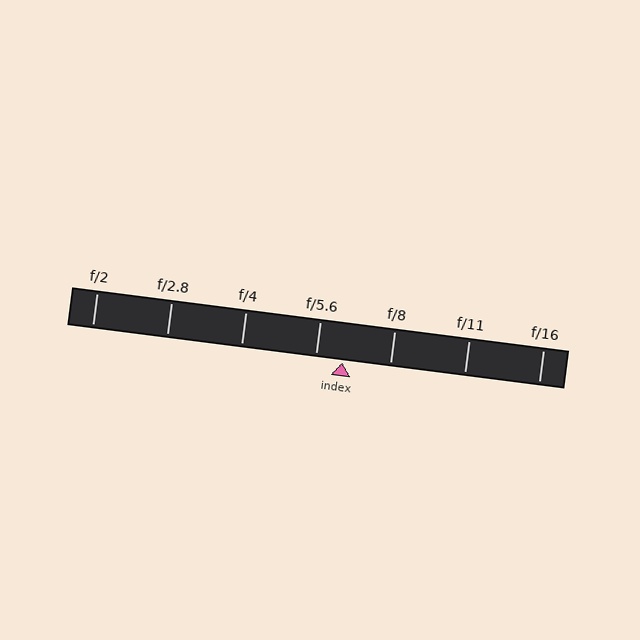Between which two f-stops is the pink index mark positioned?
The index mark is between f/5.6 and f/8.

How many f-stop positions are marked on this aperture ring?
There are 7 f-stop positions marked.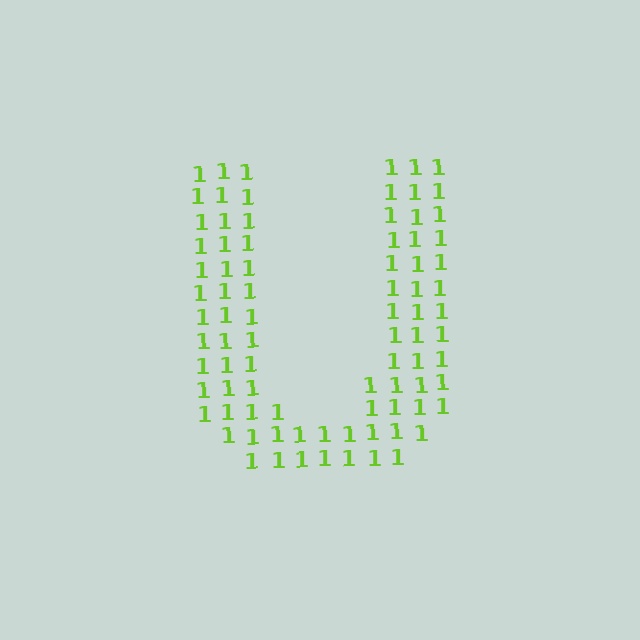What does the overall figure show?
The overall figure shows the letter U.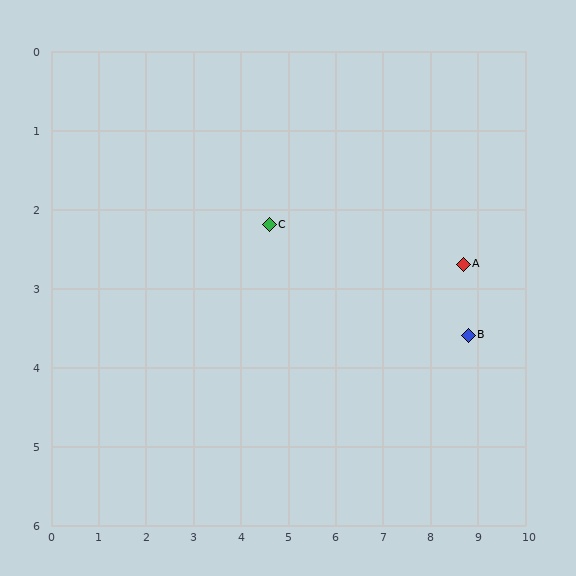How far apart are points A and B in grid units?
Points A and B are about 0.9 grid units apart.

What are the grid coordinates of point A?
Point A is at approximately (8.7, 2.7).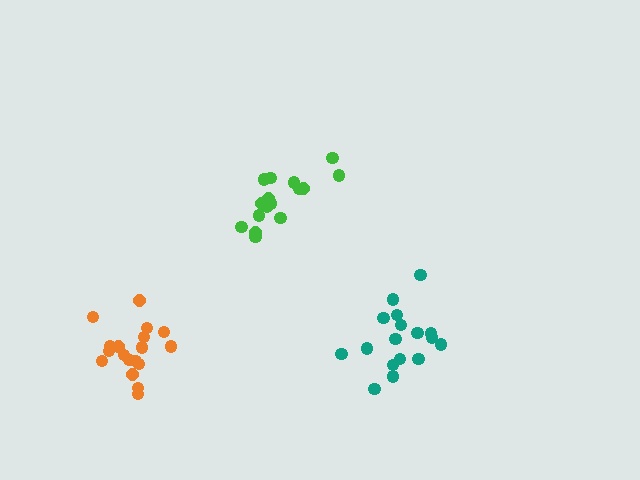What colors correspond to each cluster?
The clusters are colored: orange, teal, green.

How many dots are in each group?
Group 1: 18 dots, Group 2: 17 dots, Group 3: 16 dots (51 total).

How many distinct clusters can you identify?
There are 3 distinct clusters.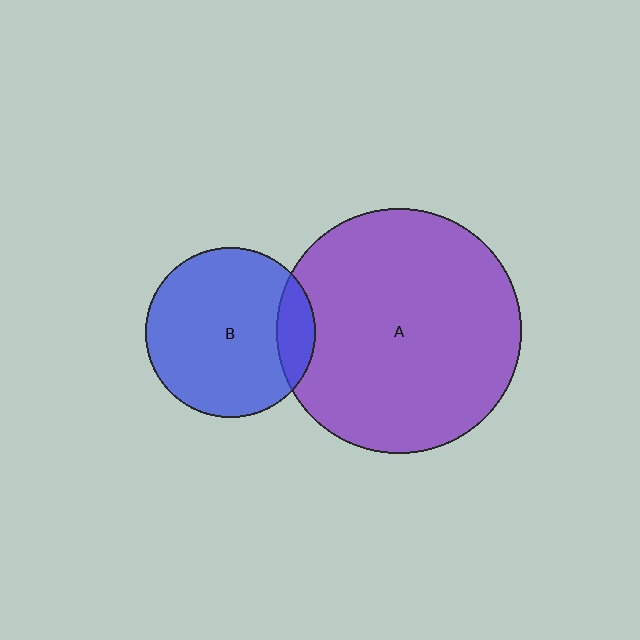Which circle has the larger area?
Circle A (purple).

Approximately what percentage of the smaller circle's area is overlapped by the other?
Approximately 15%.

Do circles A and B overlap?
Yes.